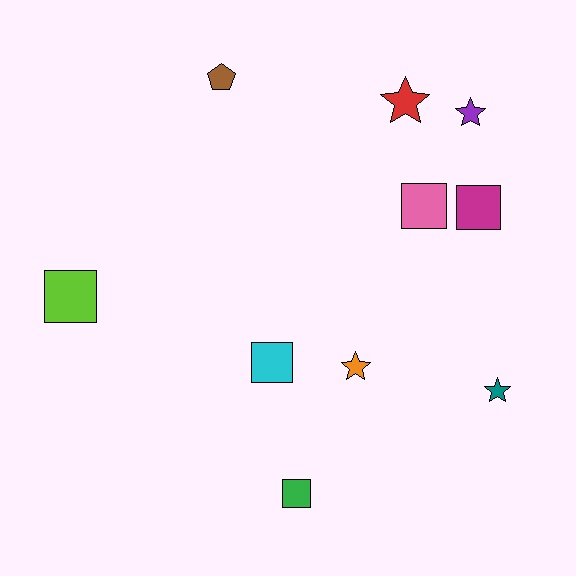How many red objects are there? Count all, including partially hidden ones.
There is 1 red object.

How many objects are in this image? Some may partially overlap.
There are 10 objects.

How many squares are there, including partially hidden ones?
There are 5 squares.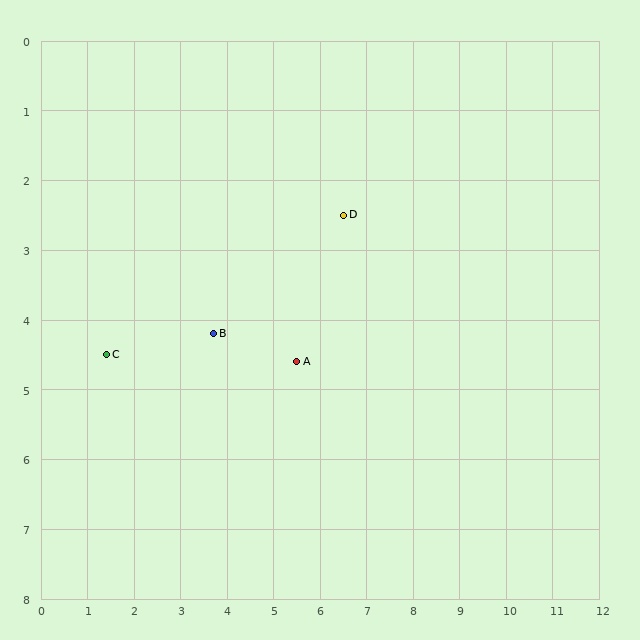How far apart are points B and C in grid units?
Points B and C are about 2.3 grid units apart.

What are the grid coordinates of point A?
Point A is at approximately (5.5, 4.6).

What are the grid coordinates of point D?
Point D is at approximately (6.5, 2.5).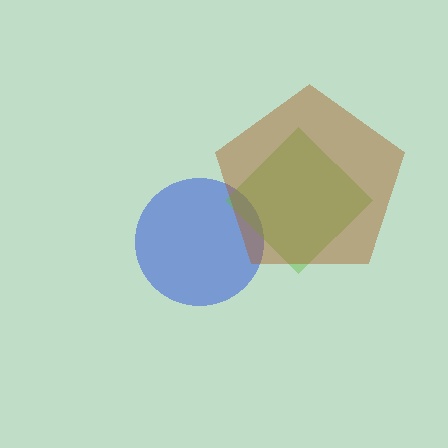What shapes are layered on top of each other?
The layered shapes are: a blue circle, a lime diamond, a brown pentagon.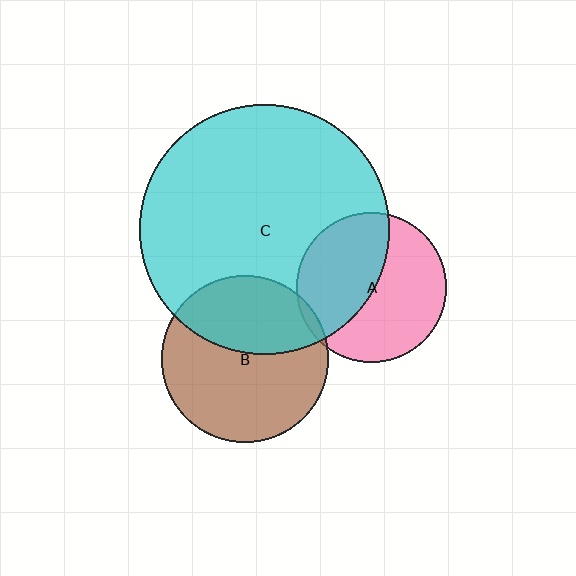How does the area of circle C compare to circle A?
Approximately 2.8 times.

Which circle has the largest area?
Circle C (cyan).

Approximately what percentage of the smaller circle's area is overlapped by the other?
Approximately 40%.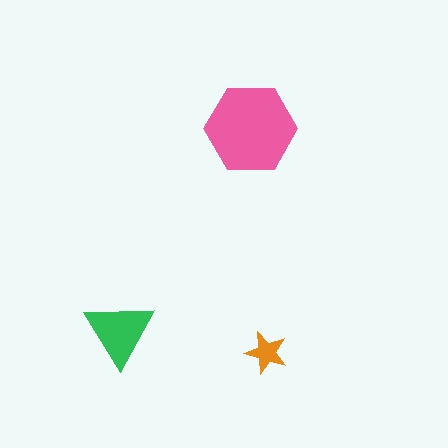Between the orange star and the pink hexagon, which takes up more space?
The pink hexagon.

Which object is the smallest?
The orange star.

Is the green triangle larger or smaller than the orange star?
Larger.